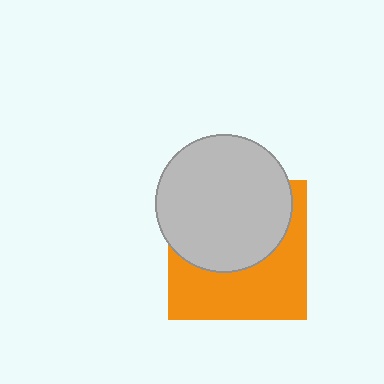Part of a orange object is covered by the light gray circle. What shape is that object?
It is a square.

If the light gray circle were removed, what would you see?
You would see the complete orange square.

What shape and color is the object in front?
The object in front is a light gray circle.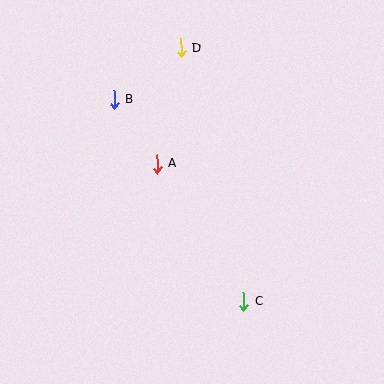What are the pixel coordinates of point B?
Point B is at (114, 100).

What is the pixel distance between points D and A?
The distance between D and A is 118 pixels.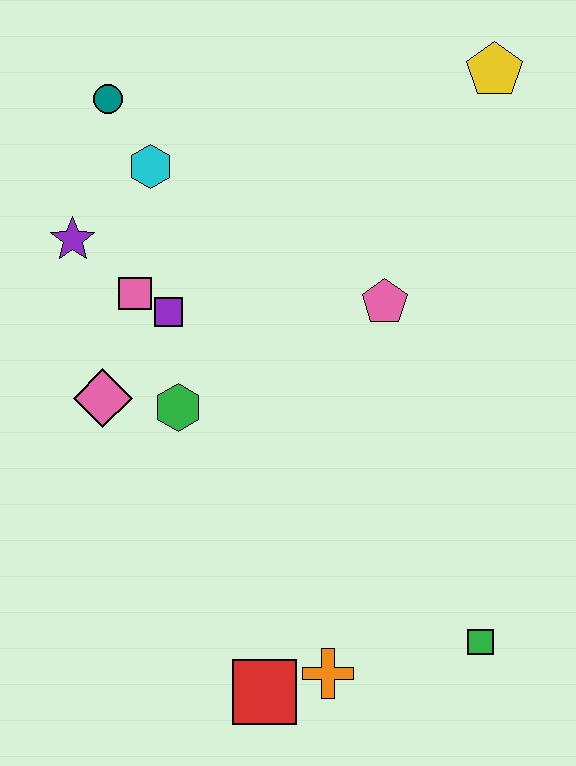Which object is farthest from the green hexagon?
The yellow pentagon is farthest from the green hexagon.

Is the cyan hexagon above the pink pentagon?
Yes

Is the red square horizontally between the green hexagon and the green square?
Yes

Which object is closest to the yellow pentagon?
The pink pentagon is closest to the yellow pentagon.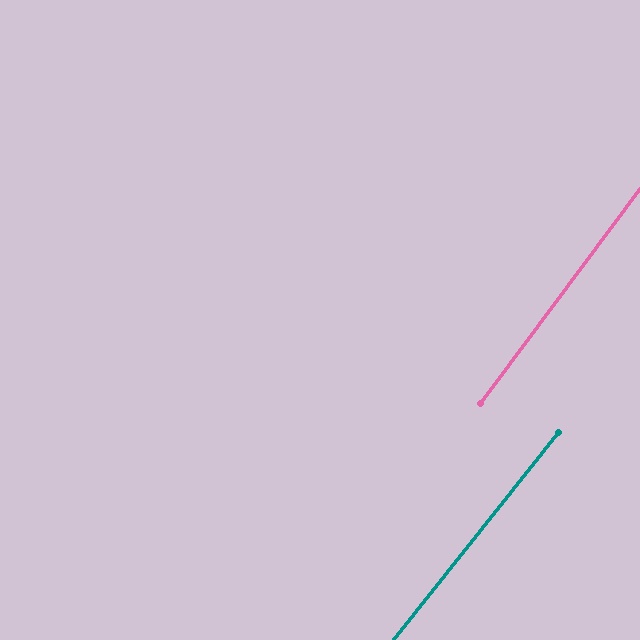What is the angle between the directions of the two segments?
Approximately 2 degrees.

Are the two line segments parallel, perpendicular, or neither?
Parallel — their directions differ by only 2.0°.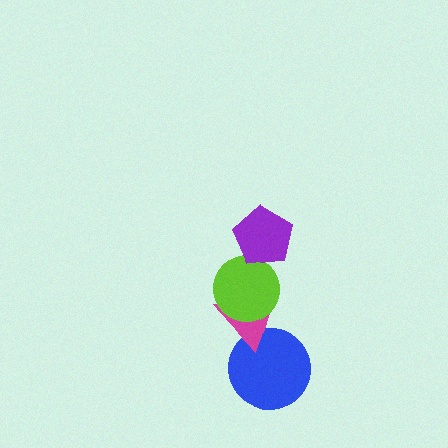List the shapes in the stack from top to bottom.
From top to bottom: the purple pentagon, the lime circle, the magenta triangle, the blue circle.